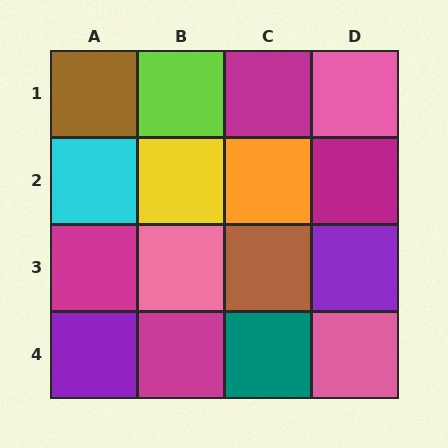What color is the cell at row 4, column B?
Magenta.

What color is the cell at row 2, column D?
Magenta.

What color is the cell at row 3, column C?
Brown.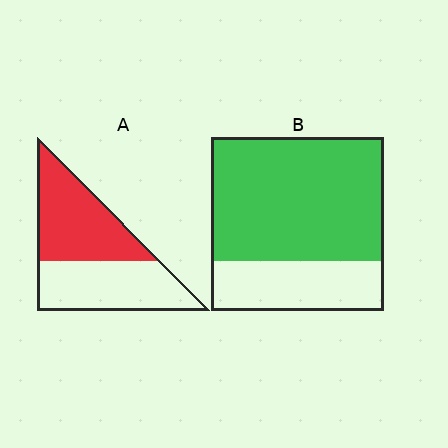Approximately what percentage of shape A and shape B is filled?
A is approximately 50% and B is approximately 70%.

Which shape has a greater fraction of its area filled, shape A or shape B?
Shape B.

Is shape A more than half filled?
Roughly half.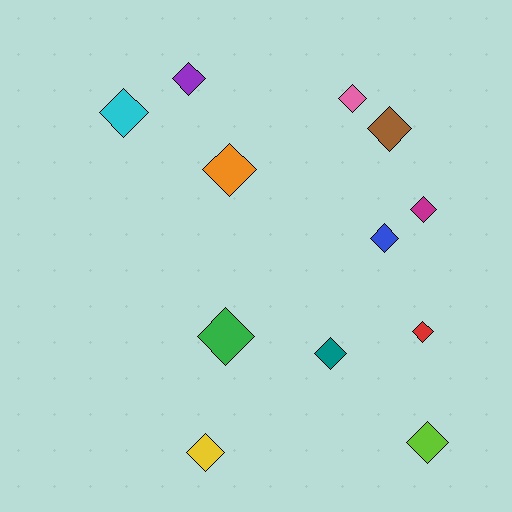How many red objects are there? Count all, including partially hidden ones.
There is 1 red object.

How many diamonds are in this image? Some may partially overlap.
There are 12 diamonds.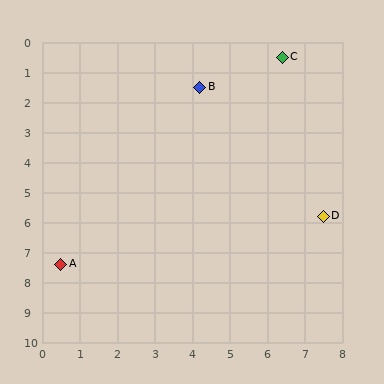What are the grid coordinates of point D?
Point D is at approximately (7.5, 5.8).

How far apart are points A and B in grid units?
Points A and B are about 7.0 grid units apart.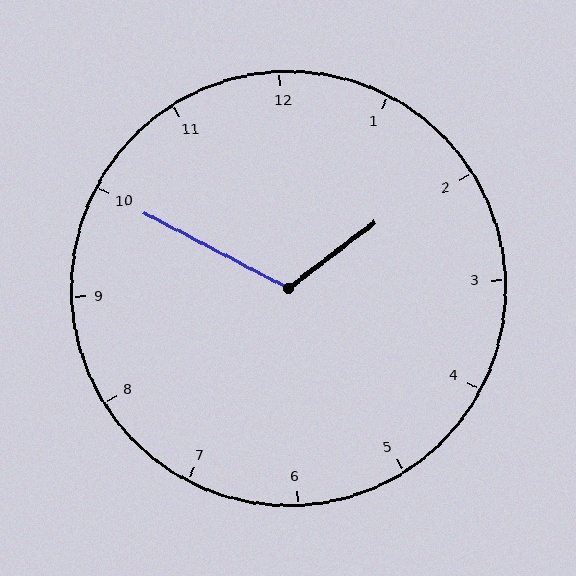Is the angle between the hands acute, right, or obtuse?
It is obtuse.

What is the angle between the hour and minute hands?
Approximately 115 degrees.